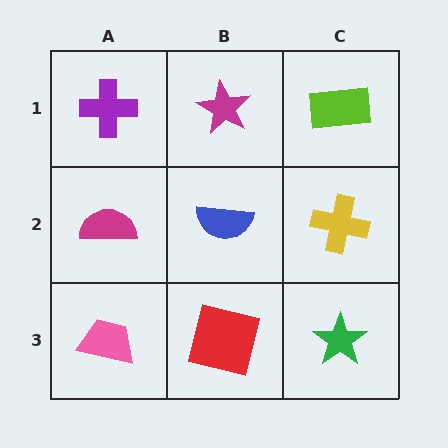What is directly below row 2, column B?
A red square.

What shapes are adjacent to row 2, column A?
A purple cross (row 1, column A), a pink trapezoid (row 3, column A), a blue semicircle (row 2, column B).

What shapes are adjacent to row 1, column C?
A yellow cross (row 2, column C), a magenta star (row 1, column B).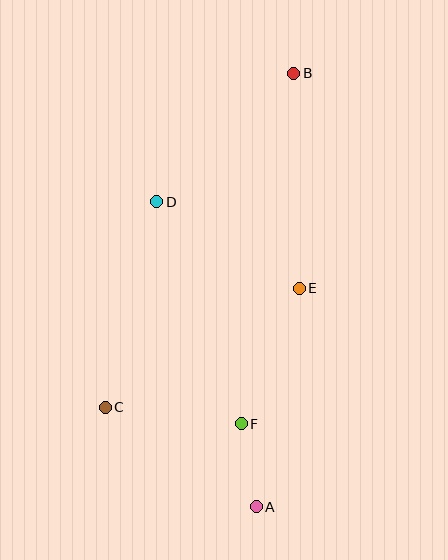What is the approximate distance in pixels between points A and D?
The distance between A and D is approximately 321 pixels.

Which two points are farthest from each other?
Points A and B are farthest from each other.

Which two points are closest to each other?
Points A and F are closest to each other.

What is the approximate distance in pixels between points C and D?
The distance between C and D is approximately 212 pixels.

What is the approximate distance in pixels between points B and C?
The distance between B and C is approximately 384 pixels.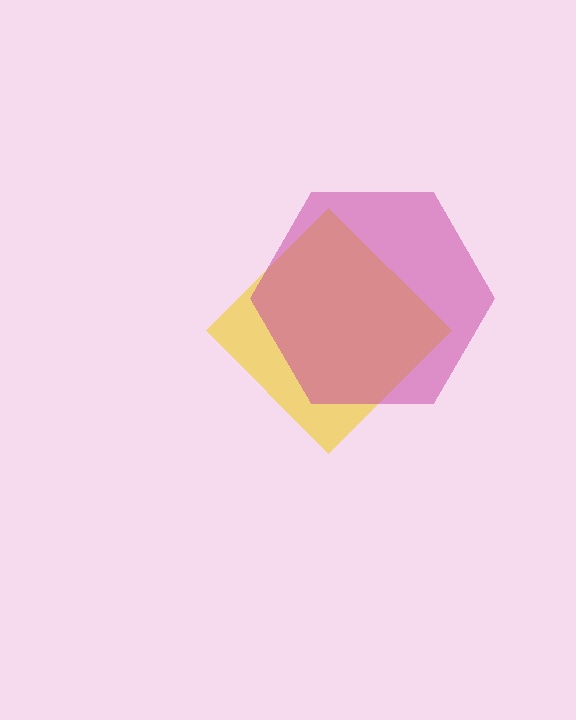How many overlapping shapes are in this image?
There are 2 overlapping shapes in the image.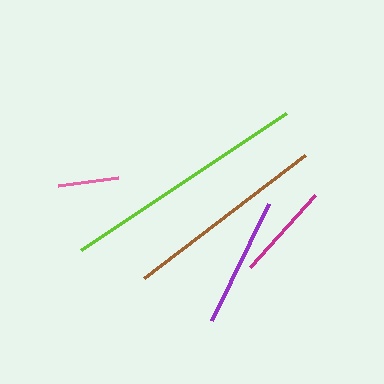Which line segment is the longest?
The lime line is the longest at approximately 247 pixels.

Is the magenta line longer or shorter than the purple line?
The purple line is longer than the magenta line.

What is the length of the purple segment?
The purple segment is approximately 130 pixels long.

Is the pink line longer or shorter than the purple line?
The purple line is longer than the pink line.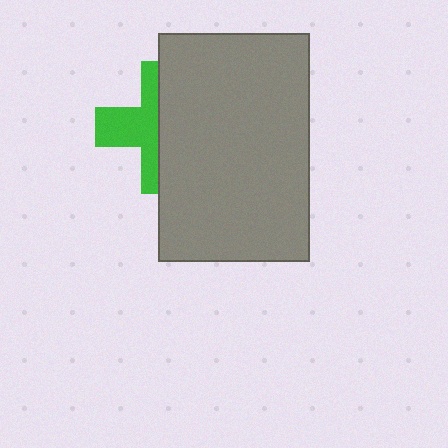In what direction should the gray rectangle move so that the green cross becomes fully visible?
The gray rectangle should move right. That is the shortest direction to clear the overlap and leave the green cross fully visible.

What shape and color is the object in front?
The object in front is a gray rectangle.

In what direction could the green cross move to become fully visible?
The green cross could move left. That would shift it out from behind the gray rectangle entirely.